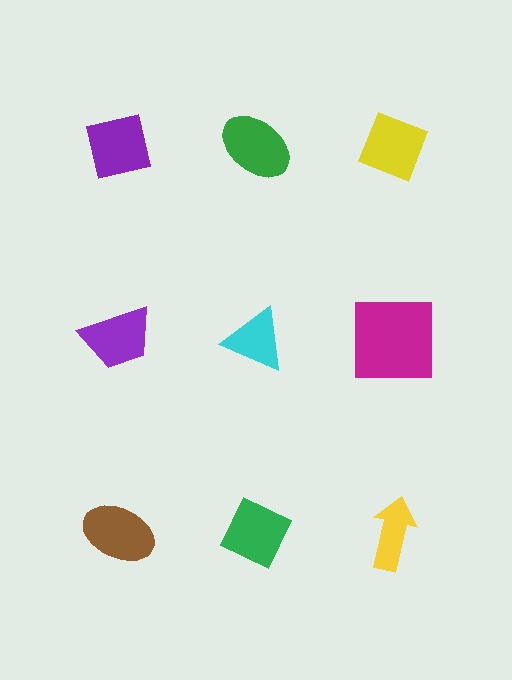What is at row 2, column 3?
A magenta square.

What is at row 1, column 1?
A purple square.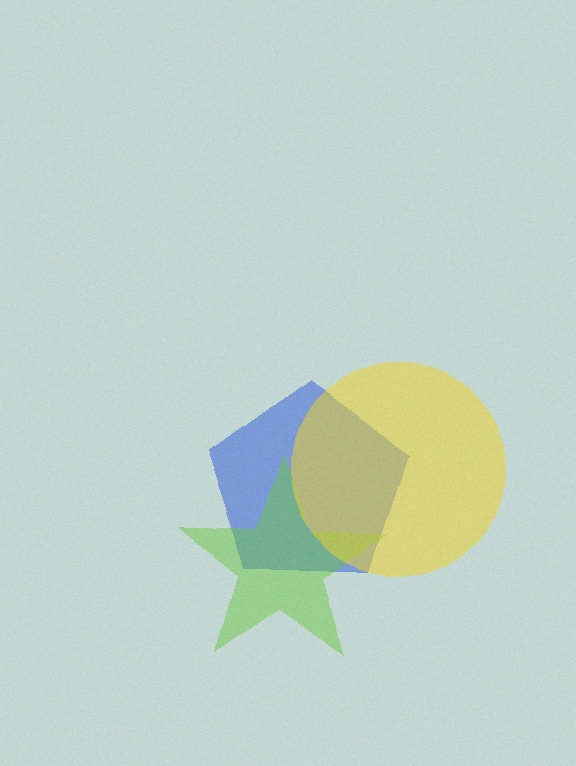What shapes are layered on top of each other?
The layered shapes are: a blue pentagon, a lime star, a yellow circle.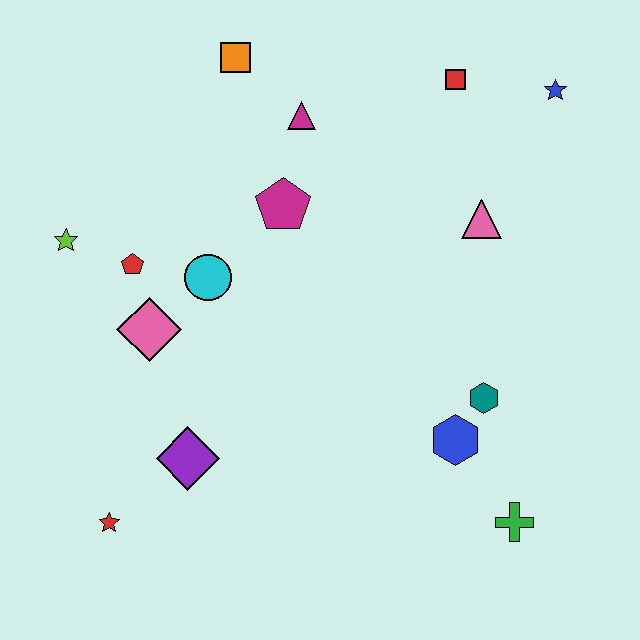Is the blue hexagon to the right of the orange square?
Yes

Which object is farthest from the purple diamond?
The blue star is farthest from the purple diamond.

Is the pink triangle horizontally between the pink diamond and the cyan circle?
No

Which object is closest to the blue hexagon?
The teal hexagon is closest to the blue hexagon.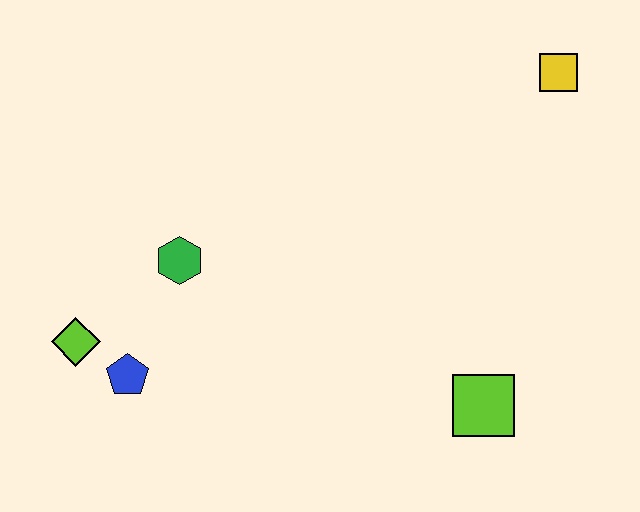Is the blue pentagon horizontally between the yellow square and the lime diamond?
Yes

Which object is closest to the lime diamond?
The blue pentagon is closest to the lime diamond.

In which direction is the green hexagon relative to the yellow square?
The green hexagon is to the left of the yellow square.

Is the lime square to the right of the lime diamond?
Yes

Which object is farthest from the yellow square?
The lime diamond is farthest from the yellow square.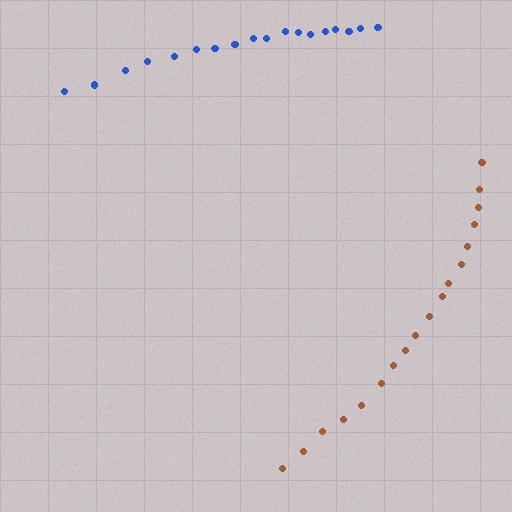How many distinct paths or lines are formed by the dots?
There are 2 distinct paths.